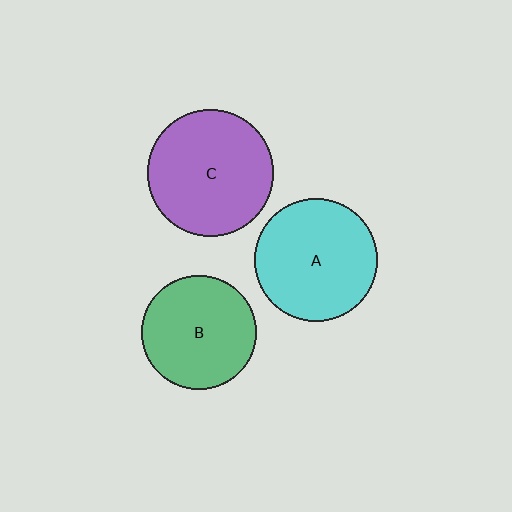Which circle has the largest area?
Circle C (purple).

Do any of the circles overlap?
No, none of the circles overlap.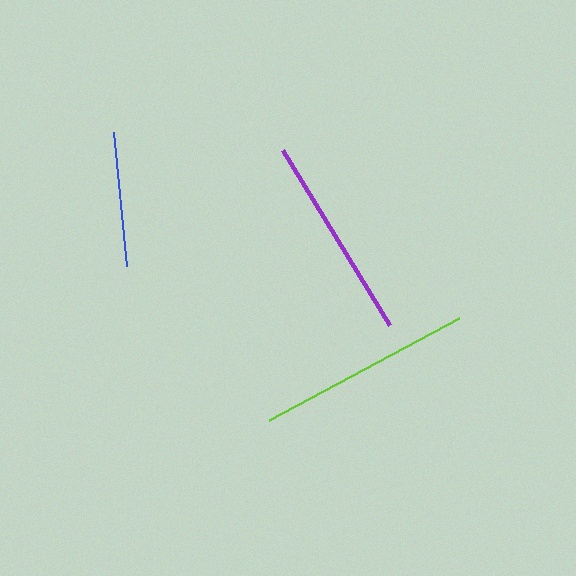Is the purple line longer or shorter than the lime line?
The lime line is longer than the purple line.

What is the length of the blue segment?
The blue segment is approximately 134 pixels long.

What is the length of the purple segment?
The purple segment is approximately 205 pixels long.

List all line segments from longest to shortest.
From longest to shortest: lime, purple, blue.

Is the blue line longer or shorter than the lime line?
The lime line is longer than the blue line.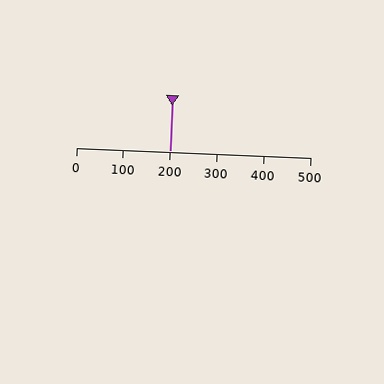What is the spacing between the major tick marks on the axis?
The major ticks are spaced 100 apart.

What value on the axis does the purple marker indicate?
The marker indicates approximately 200.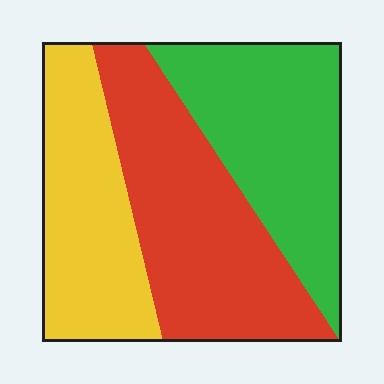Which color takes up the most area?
Red, at roughly 40%.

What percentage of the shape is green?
Green covers 33% of the shape.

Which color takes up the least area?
Yellow, at roughly 30%.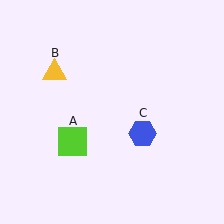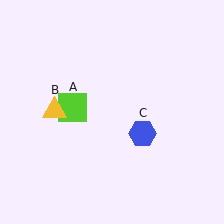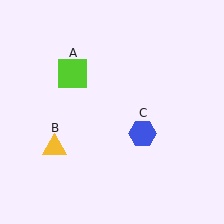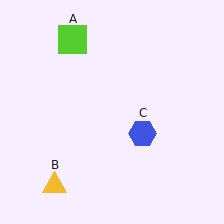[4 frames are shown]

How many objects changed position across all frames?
2 objects changed position: lime square (object A), yellow triangle (object B).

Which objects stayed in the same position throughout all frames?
Blue hexagon (object C) remained stationary.